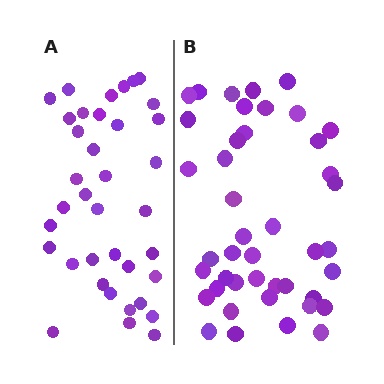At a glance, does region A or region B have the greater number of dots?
Region B (the right region) has more dots.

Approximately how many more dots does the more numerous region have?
Region B has about 6 more dots than region A.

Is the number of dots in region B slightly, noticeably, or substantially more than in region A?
Region B has only slightly more — the two regions are fairly close. The ratio is roughly 1.2 to 1.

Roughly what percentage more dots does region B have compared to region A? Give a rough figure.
About 15% more.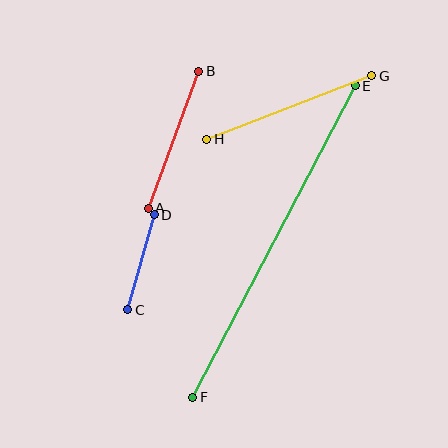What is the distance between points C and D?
The distance is approximately 99 pixels.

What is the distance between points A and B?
The distance is approximately 146 pixels.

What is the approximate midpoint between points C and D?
The midpoint is at approximately (141, 262) pixels.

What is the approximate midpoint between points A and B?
The midpoint is at approximately (173, 140) pixels.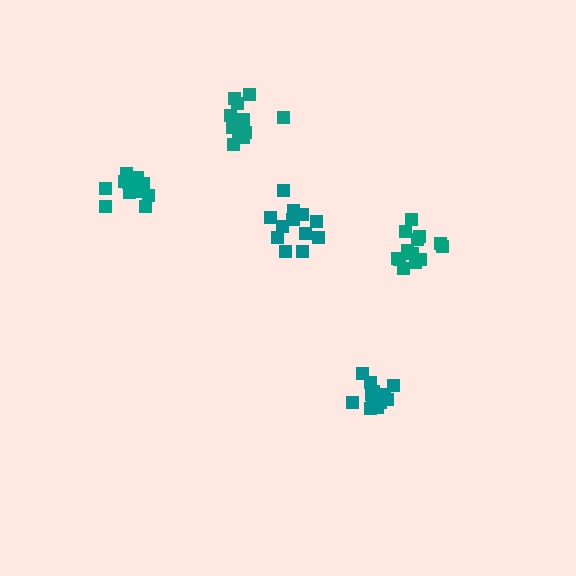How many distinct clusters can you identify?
There are 5 distinct clusters.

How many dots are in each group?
Group 1: 12 dots, Group 2: 13 dots, Group 3: 12 dots, Group 4: 12 dots, Group 5: 12 dots (61 total).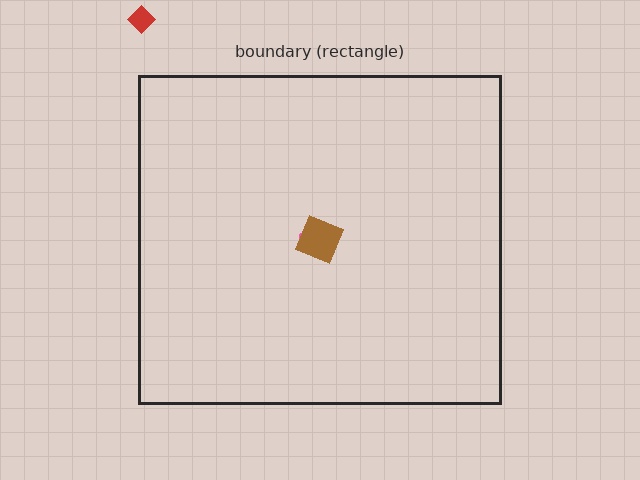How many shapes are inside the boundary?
2 inside, 1 outside.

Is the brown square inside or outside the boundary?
Inside.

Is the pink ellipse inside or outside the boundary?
Inside.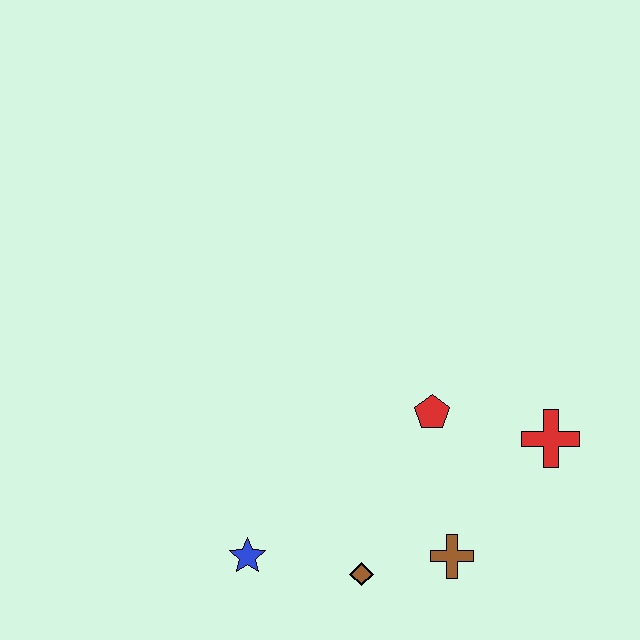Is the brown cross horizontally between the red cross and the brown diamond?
Yes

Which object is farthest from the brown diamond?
The red cross is farthest from the brown diamond.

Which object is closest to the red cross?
The red pentagon is closest to the red cross.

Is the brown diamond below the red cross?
Yes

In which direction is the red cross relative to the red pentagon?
The red cross is to the right of the red pentagon.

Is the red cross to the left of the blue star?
No